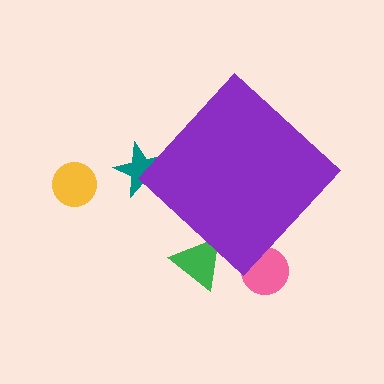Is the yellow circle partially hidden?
No, the yellow circle is fully visible.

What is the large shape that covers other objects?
A purple diamond.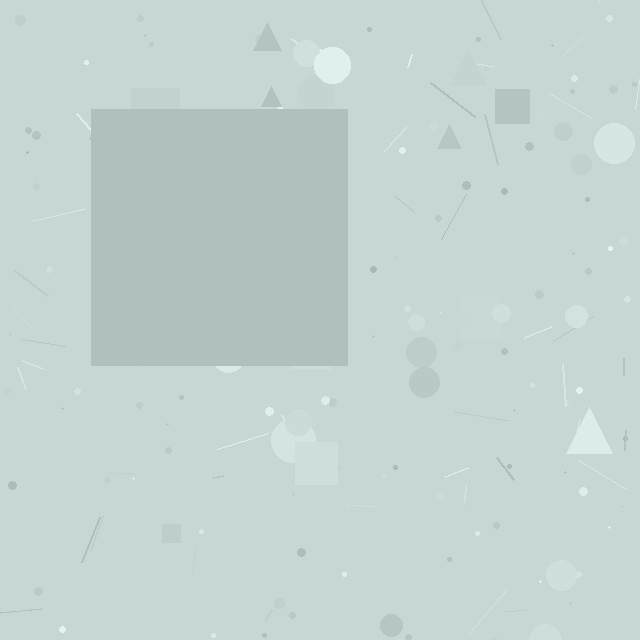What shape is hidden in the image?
A square is hidden in the image.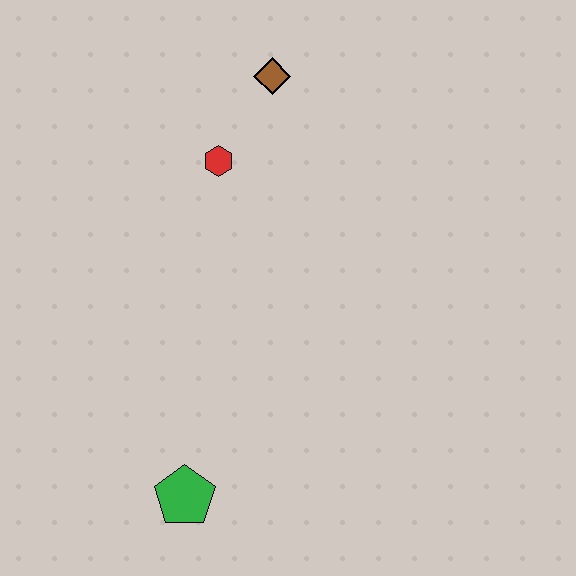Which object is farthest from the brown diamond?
The green pentagon is farthest from the brown diamond.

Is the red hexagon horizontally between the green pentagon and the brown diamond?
Yes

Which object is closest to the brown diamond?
The red hexagon is closest to the brown diamond.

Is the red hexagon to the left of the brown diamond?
Yes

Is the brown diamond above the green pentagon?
Yes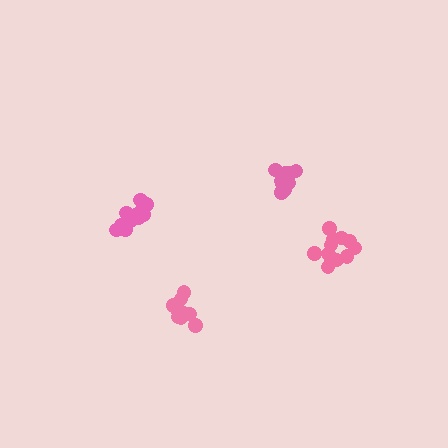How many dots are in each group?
Group 1: 12 dots, Group 2: 10 dots, Group 3: 11 dots, Group 4: 13 dots (46 total).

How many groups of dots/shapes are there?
There are 4 groups.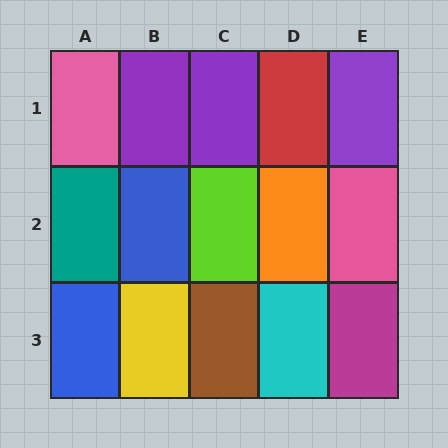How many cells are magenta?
1 cell is magenta.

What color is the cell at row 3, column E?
Magenta.